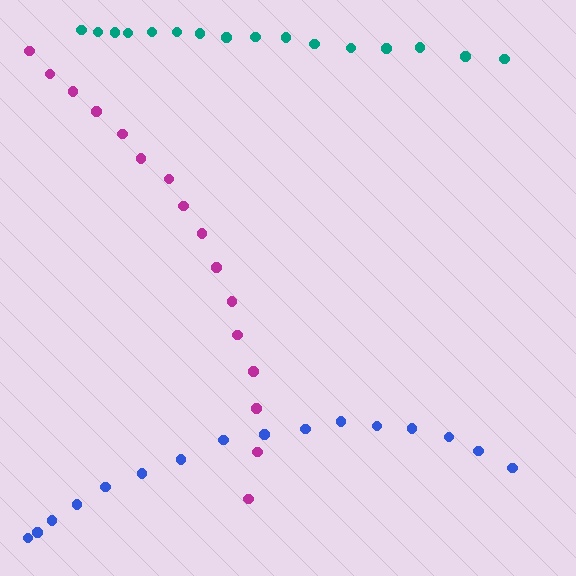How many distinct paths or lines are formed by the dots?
There are 3 distinct paths.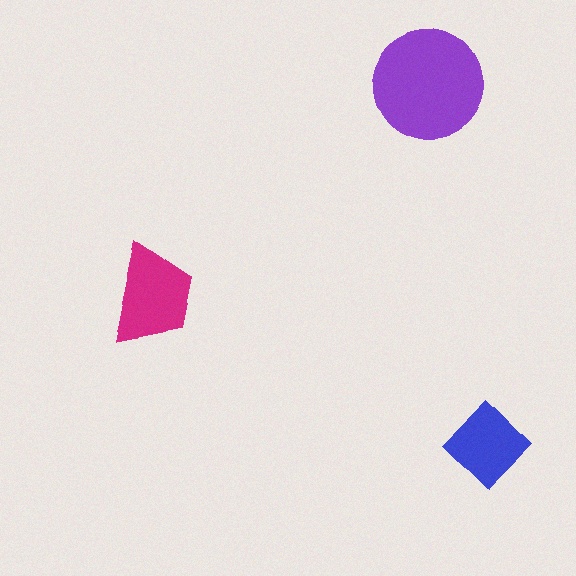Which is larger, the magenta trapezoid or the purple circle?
The purple circle.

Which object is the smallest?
The blue diamond.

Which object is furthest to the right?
The blue diamond is rightmost.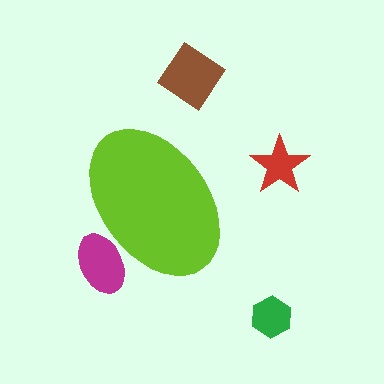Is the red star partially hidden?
No, the red star is fully visible.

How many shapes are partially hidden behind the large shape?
1 shape is partially hidden.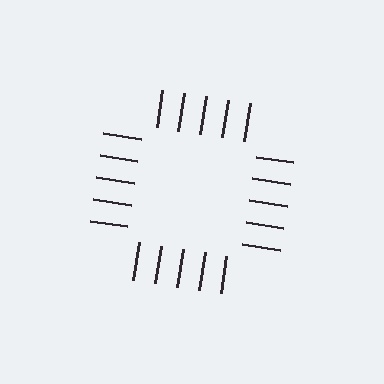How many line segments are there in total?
20 — 5 along each of the 4 edges.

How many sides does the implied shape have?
4 sides — the line-ends trace a square.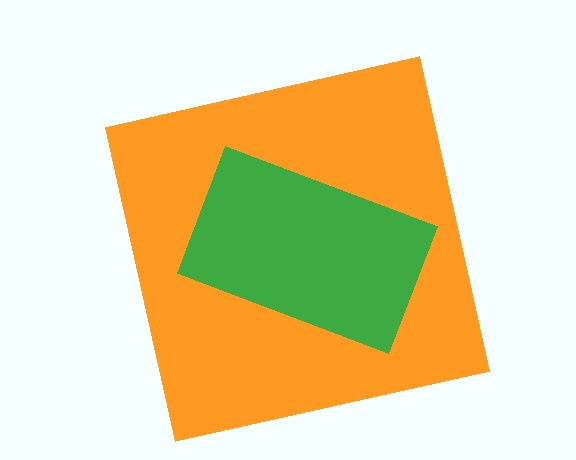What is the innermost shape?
The green rectangle.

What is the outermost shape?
The orange square.